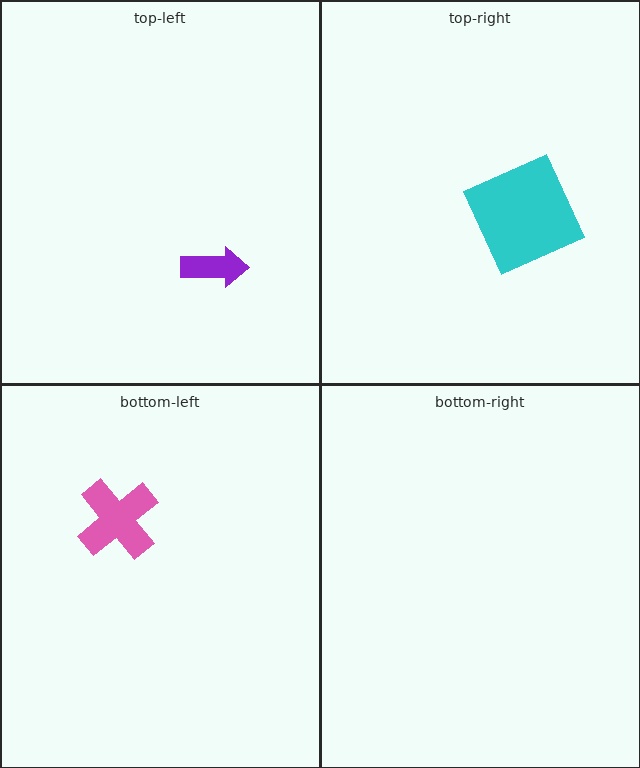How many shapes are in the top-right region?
1.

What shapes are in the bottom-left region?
The pink cross.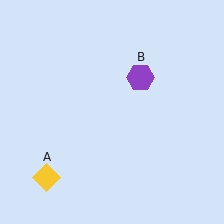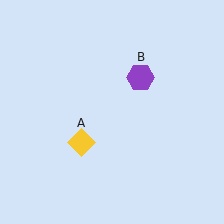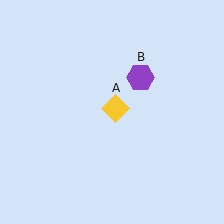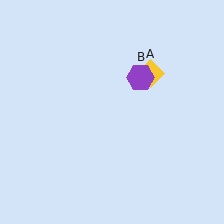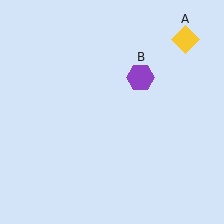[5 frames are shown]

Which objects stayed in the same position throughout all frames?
Purple hexagon (object B) remained stationary.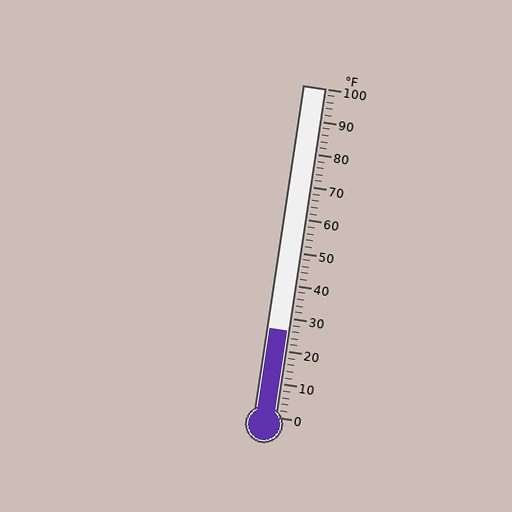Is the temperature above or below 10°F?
The temperature is above 10°F.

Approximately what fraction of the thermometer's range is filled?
The thermometer is filled to approximately 25% of its range.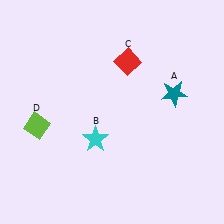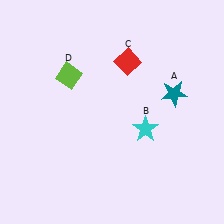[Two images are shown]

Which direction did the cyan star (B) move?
The cyan star (B) moved right.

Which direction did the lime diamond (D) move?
The lime diamond (D) moved up.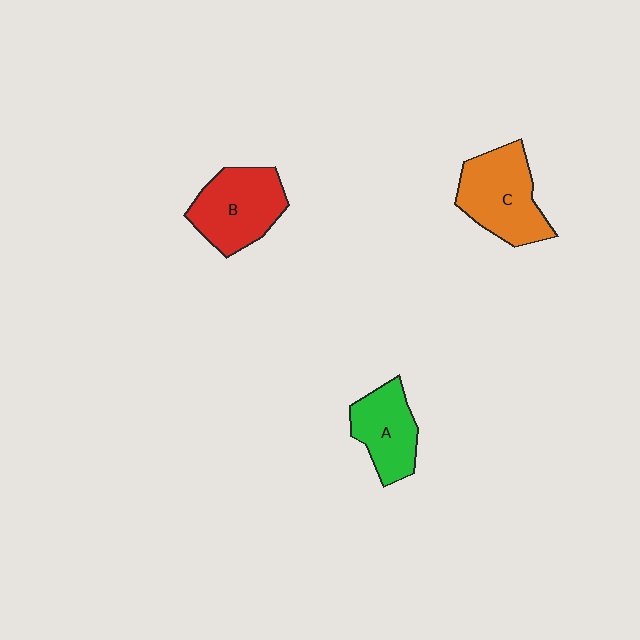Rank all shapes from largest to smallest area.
From largest to smallest: C (orange), B (red), A (green).